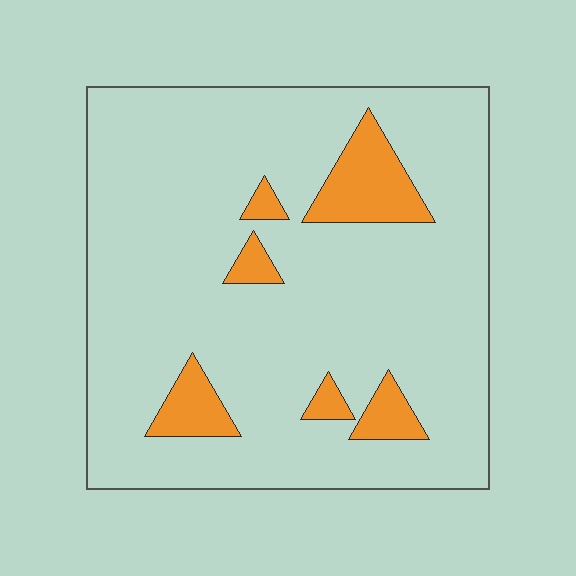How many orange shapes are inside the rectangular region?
6.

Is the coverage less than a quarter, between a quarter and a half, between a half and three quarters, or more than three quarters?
Less than a quarter.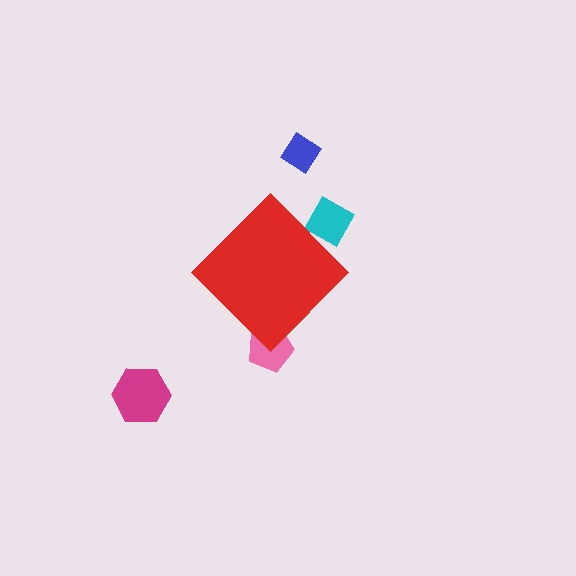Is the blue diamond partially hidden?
No, the blue diamond is fully visible.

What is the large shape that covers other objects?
A red diamond.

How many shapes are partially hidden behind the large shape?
2 shapes are partially hidden.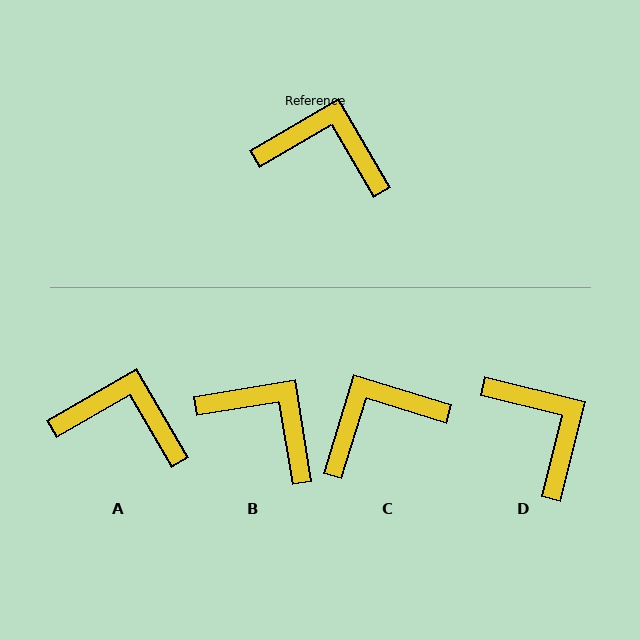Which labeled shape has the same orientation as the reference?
A.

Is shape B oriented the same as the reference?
No, it is off by about 21 degrees.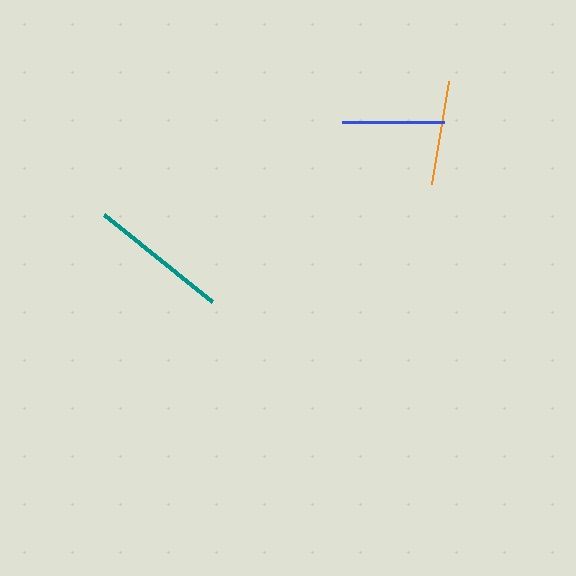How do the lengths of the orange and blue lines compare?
The orange and blue lines are approximately the same length.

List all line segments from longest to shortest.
From longest to shortest: teal, orange, blue.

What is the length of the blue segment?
The blue segment is approximately 102 pixels long.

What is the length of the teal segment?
The teal segment is approximately 139 pixels long.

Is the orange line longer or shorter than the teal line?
The teal line is longer than the orange line.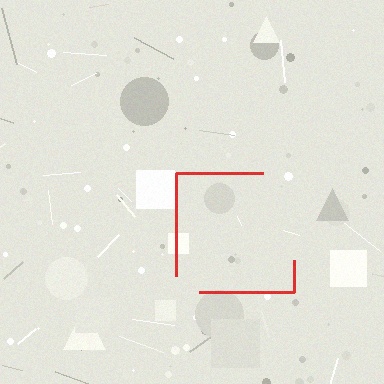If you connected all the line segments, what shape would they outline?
They would outline a square.